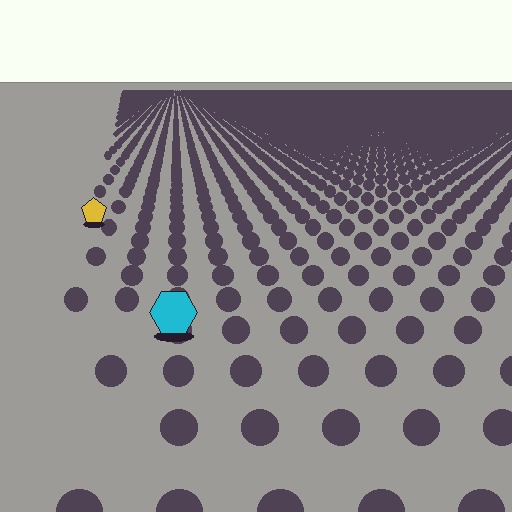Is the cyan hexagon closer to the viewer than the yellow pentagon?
Yes. The cyan hexagon is closer — you can tell from the texture gradient: the ground texture is coarser near it.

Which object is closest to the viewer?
The cyan hexagon is closest. The texture marks near it are larger and more spread out.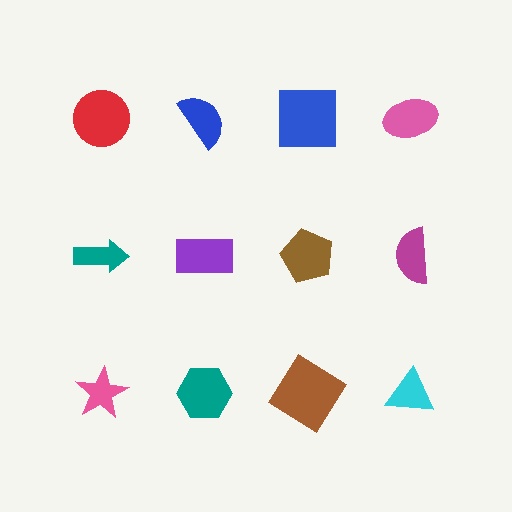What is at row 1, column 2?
A blue semicircle.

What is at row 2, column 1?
A teal arrow.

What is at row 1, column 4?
A pink ellipse.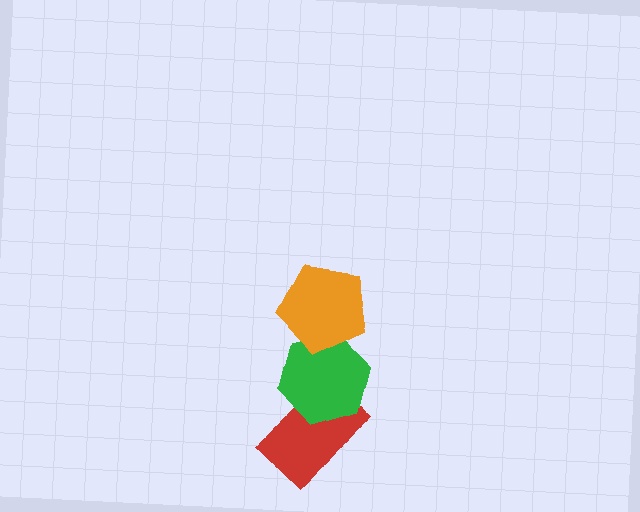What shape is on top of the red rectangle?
The green hexagon is on top of the red rectangle.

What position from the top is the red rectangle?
The red rectangle is 3rd from the top.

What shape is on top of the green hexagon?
The orange pentagon is on top of the green hexagon.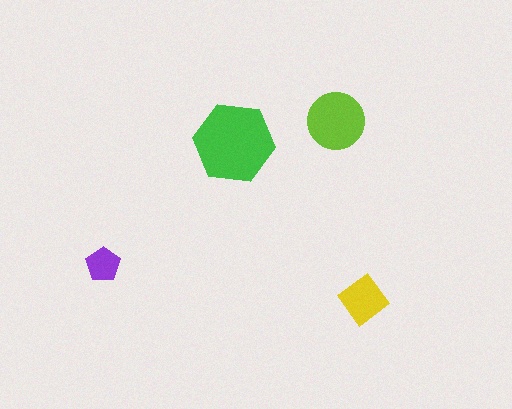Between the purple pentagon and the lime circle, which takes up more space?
The lime circle.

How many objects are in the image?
There are 4 objects in the image.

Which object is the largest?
The green hexagon.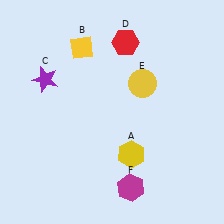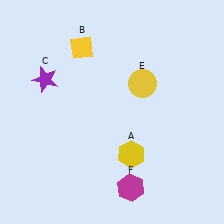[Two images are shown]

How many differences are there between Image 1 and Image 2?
There is 1 difference between the two images.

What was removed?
The red hexagon (D) was removed in Image 2.